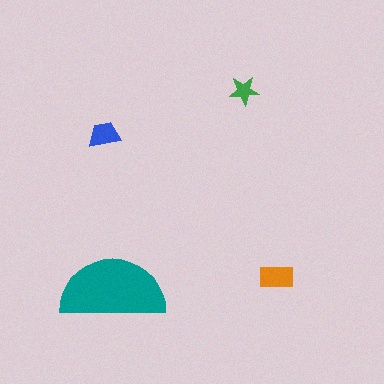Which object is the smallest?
The green star.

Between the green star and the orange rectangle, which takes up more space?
The orange rectangle.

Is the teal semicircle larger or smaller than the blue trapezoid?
Larger.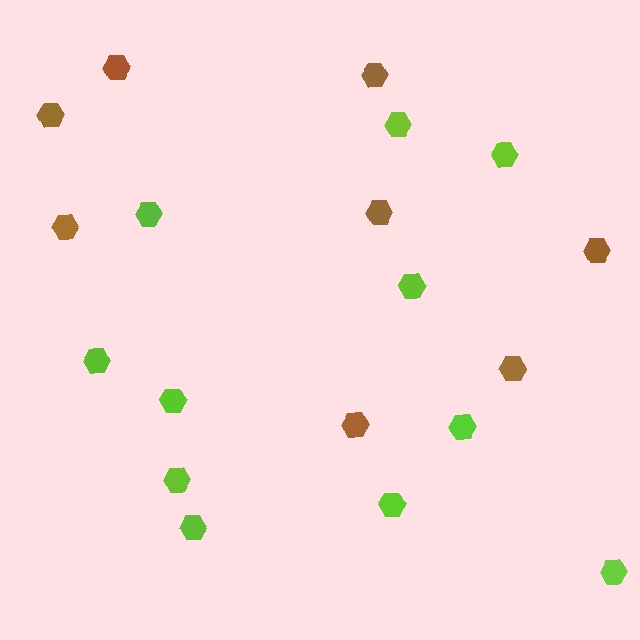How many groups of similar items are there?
There are 2 groups: one group of lime hexagons (11) and one group of brown hexagons (8).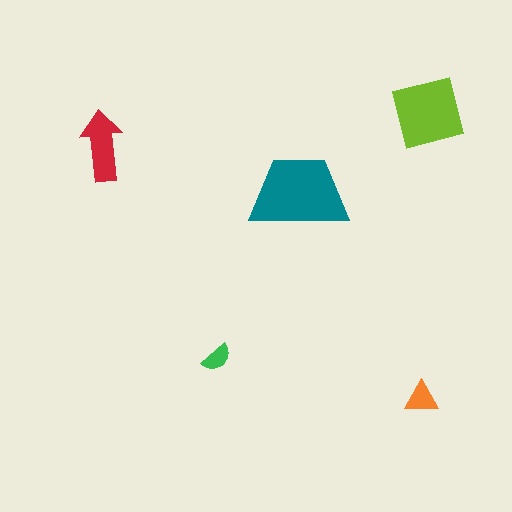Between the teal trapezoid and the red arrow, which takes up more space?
The teal trapezoid.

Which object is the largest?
The teal trapezoid.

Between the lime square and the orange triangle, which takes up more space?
The lime square.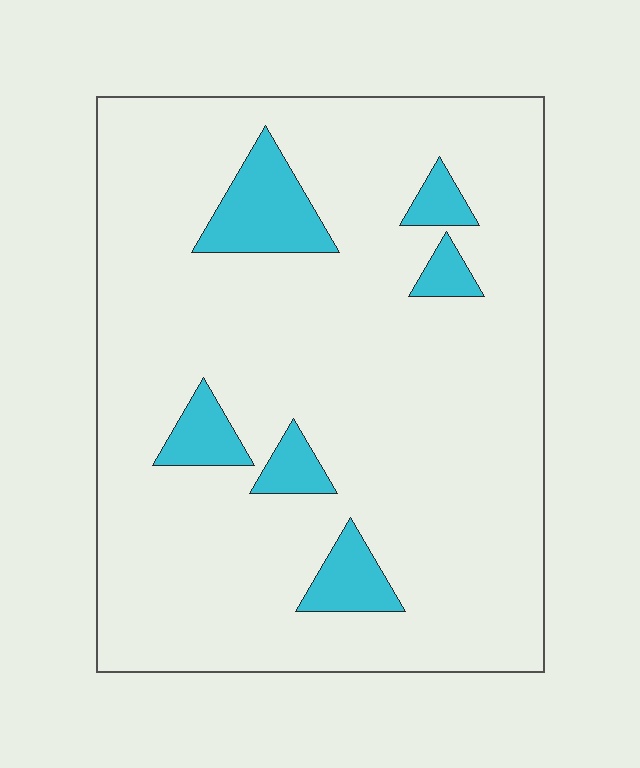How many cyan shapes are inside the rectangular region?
6.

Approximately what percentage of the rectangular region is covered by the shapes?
Approximately 10%.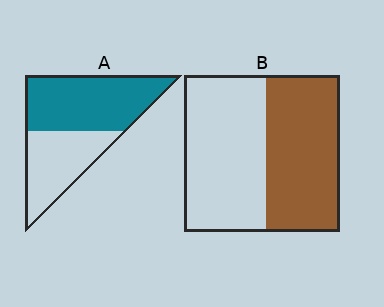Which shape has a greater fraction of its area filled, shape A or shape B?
Shape A.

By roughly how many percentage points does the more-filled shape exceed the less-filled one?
By roughly 10 percentage points (A over B).